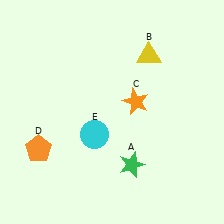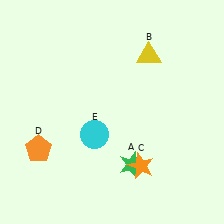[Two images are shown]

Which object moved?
The orange star (C) moved down.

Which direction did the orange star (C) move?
The orange star (C) moved down.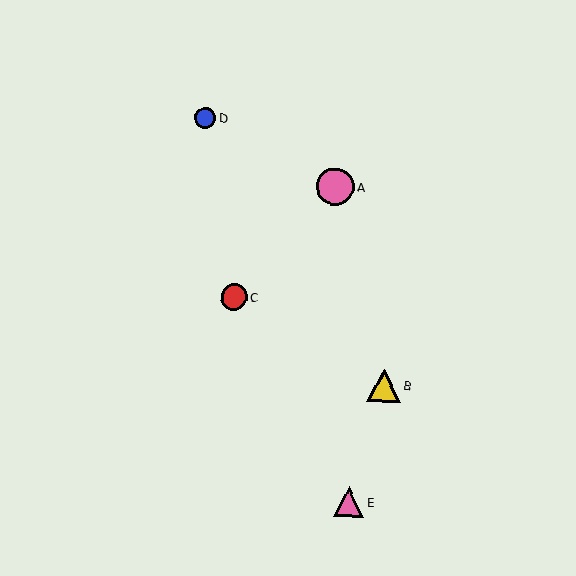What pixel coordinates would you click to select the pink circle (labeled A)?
Click at (335, 187) to select the pink circle A.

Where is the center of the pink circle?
The center of the pink circle is at (335, 187).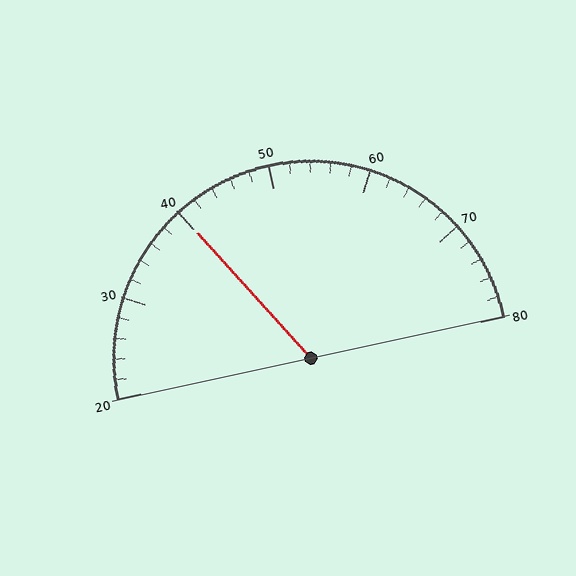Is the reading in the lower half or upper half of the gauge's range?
The reading is in the lower half of the range (20 to 80).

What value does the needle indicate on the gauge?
The needle indicates approximately 40.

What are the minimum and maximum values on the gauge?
The gauge ranges from 20 to 80.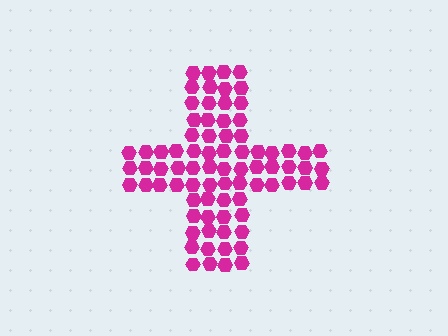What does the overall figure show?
The overall figure shows a cross.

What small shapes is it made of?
It is made of small hexagons.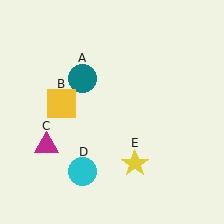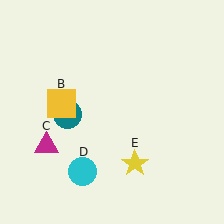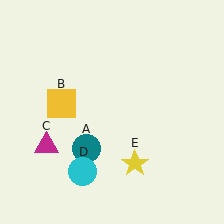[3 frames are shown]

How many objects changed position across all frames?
1 object changed position: teal circle (object A).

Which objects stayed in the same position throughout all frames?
Yellow square (object B) and magenta triangle (object C) and cyan circle (object D) and yellow star (object E) remained stationary.